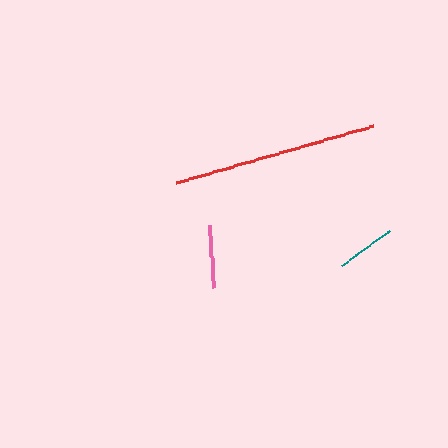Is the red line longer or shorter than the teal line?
The red line is longer than the teal line.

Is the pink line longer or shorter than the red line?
The red line is longer than the pink line.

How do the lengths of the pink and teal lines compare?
The pink and teal lines are approximately the same length.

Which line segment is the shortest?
The teal line is the shortest at approximately 60 pixels.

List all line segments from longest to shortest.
From longest to shortest: red, pink, teal.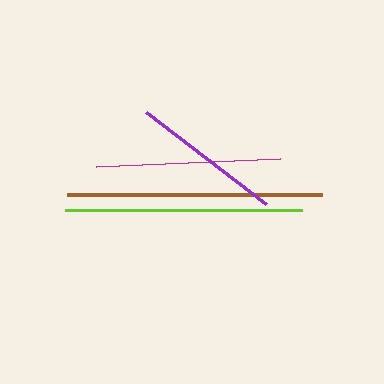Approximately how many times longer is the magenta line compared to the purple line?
The magenta line is approximately 1.2 times the length of the purple line.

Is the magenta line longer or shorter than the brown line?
The brown line is longer than the magenta line.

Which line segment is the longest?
The brown line is the longest at approximately 255 pixels.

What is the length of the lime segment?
The lime segment is approximately 237 pixels long.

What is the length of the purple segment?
The purple segment is approximately 151 pixels long.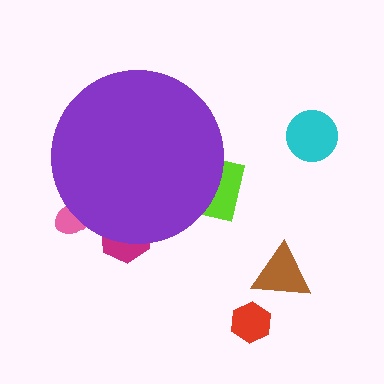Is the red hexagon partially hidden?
No, the red hexagon is fully visible.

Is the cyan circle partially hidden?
No, the cyan circle is fully visible.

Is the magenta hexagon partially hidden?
Yes, the magenta hexagon is partially hidden behind the purple circle.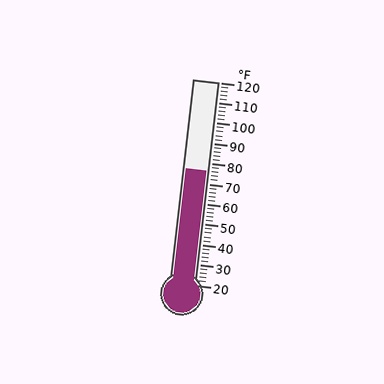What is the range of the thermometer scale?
The thermometer scale ranges from 20°F to 120°F.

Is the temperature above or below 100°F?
The temperature is below 100°F.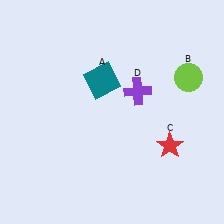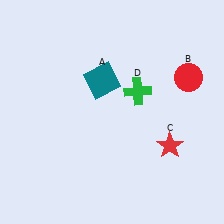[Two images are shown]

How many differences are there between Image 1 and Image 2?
There are 2 differences between the two images.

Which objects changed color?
B changed from lime to red. D changed from purple to green.